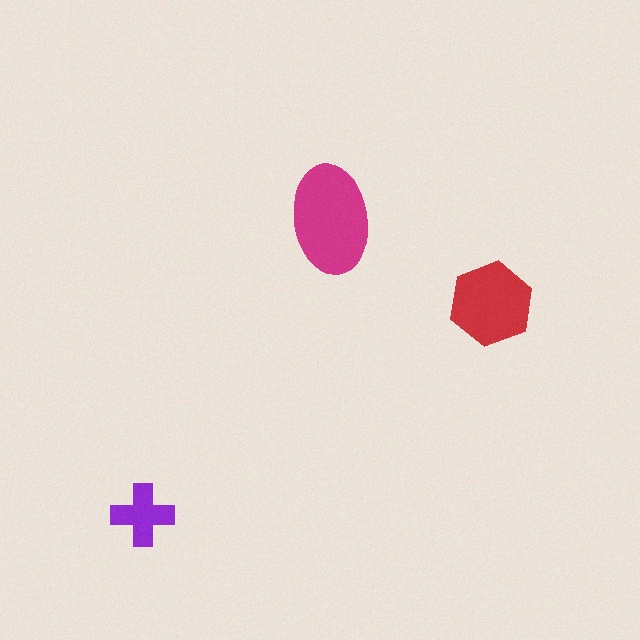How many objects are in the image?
There are 3 objects in the image.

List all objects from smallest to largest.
The purple cross, the red hexagon, the magenta ellipse.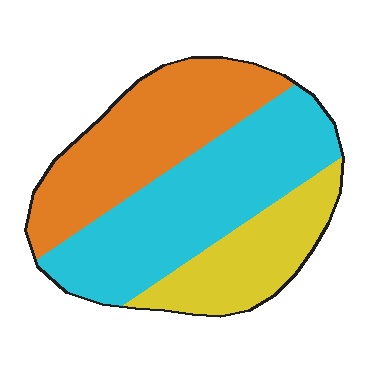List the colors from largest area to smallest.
From largest to smallest: cyan, orange, yellow.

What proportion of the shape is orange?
Orange covers around 35% of the shape.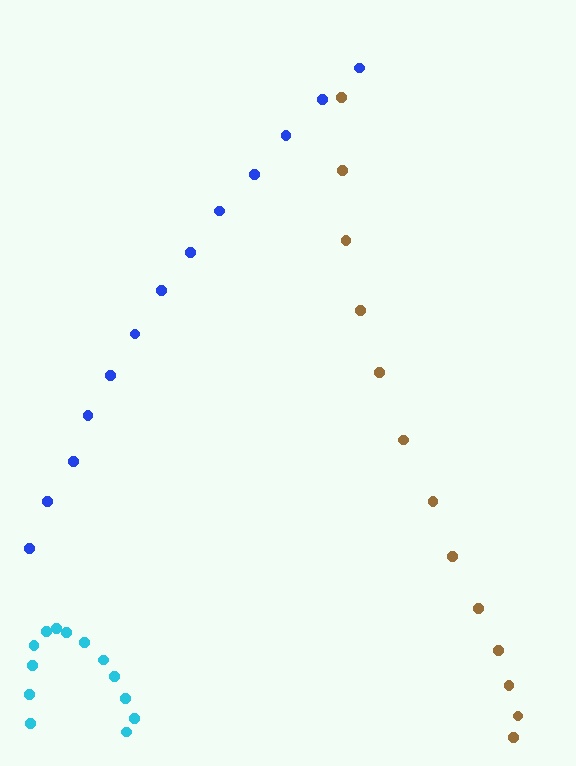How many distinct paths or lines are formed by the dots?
There are 3 distinct paths.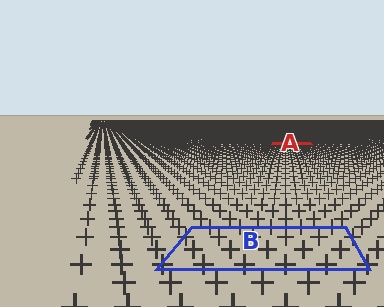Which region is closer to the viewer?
Region B is closer. The texture elements there are larger and more spread out.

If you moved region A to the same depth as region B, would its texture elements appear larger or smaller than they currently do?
They would appear larger. At a closer depth, the same texture elements are projected at a bigger on-screen size.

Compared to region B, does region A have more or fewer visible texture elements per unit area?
Region A has more texture elements per unit area — they are packed more densely because it is farther away.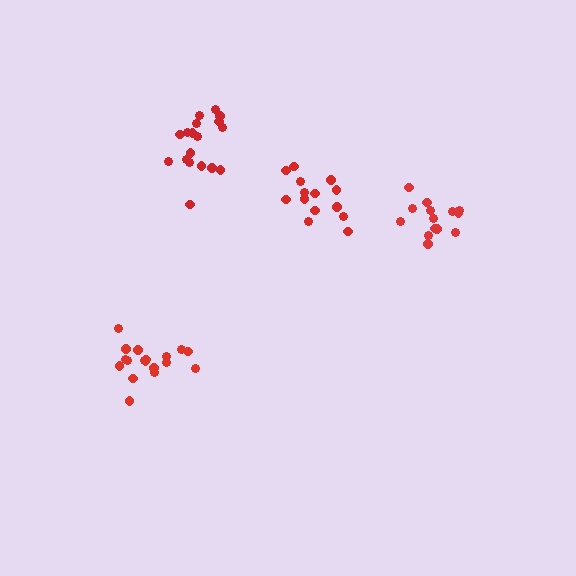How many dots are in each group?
Group 1: 14 dots, Group 2: 18 dots, Group 3: 19 dots, Group 4: 14 dots (65 total).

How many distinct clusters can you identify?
There are 4 distinct clusters.